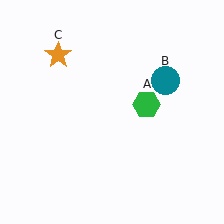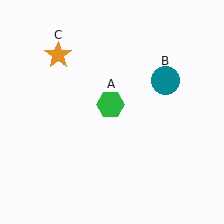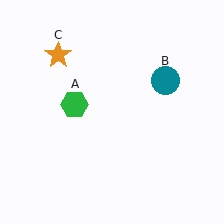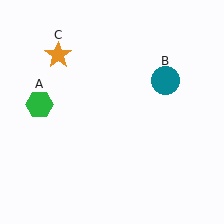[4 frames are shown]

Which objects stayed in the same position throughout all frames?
Teal circle (object B) and orange star (object C) remained stationary.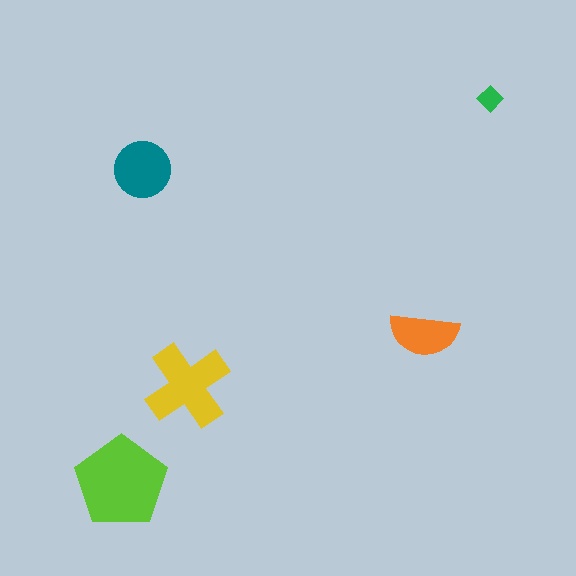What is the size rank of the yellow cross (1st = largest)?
2nd.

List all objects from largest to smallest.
The lime pentagon, the yellow cross, the teal circle, the orange semicircle, the green diamond.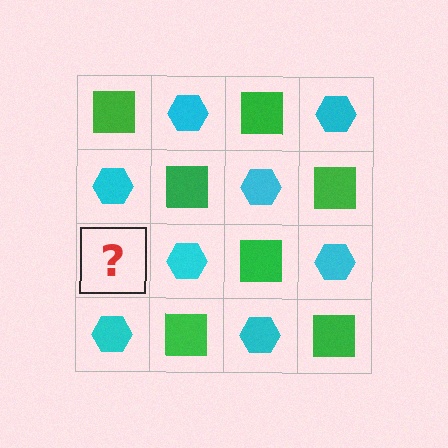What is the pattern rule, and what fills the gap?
The rule is that it alternates green square and cyan hexagon in a checkerboard pattern. The gap should be filled with a green square.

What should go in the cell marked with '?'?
The missing cell should contain a green square.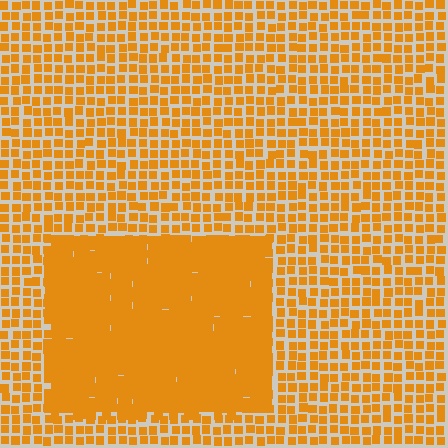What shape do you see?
I see a rectangle.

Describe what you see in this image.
The image contains small orange elements arranged at two different densities. A rectangle-shaped region is visible where the elements are more densely packed than the surrounding area.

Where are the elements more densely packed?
The elements are more densely packed inside the rectangle boundary.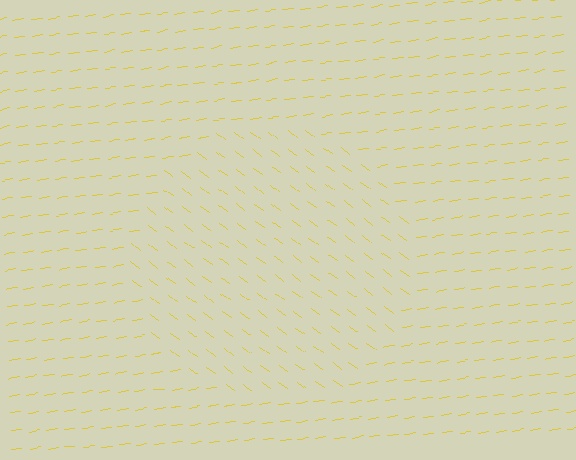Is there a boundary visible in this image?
Yes, there is a texture boundary formed by a change in line orientation.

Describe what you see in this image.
The image is filled with small yellow line segments. A circle region in the image has lines oriented differently from the surrounding lines, creating a visible texture boundary.